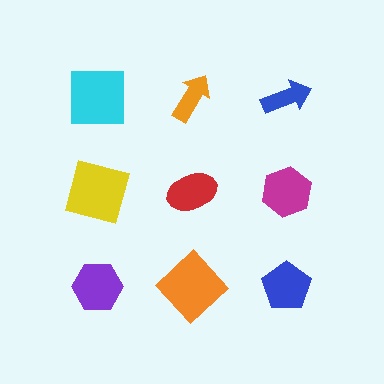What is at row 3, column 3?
A blue pentagon.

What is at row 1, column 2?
An orange arrow.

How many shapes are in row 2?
3 shapes.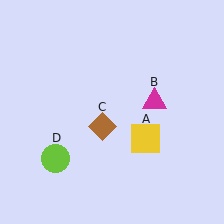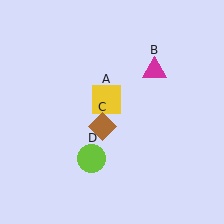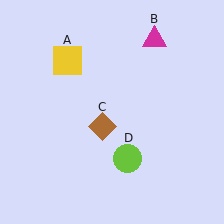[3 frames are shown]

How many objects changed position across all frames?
3 objects changed position: yellow square (object A), magenta triangle (object B), lime circle (object D).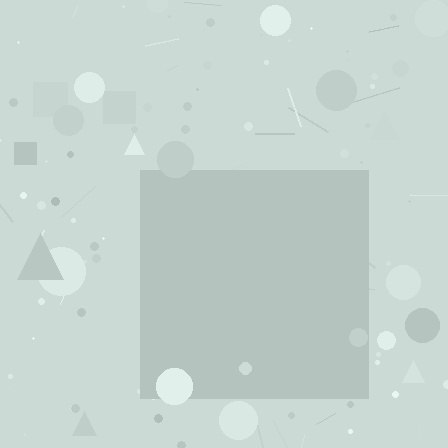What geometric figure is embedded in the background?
A square is embedded in the background.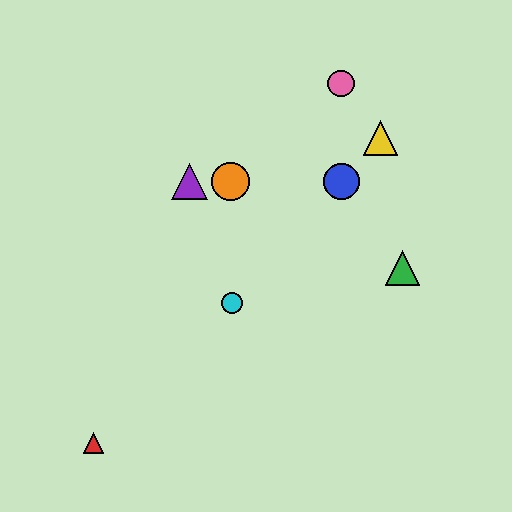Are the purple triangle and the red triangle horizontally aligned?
No, the purple triangle is at y≈182 and the red triangle is at y≈443.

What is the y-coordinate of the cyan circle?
The cyan circle is at y≈303.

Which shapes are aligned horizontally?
The blue circle, the purple triangle, the orange circle are aligned horizontally.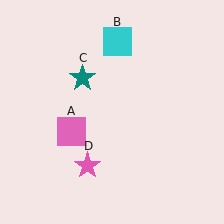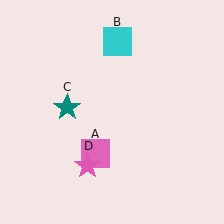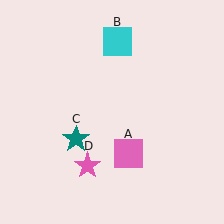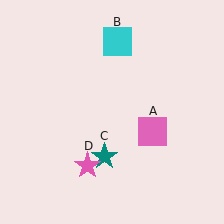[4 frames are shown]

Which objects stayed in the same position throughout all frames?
Cyan square (object B) and pink star (object D) remained stationary.